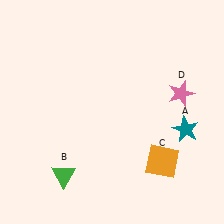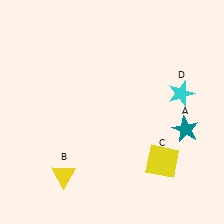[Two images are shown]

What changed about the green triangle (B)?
In Image 1, B is green. In Image 2, it changed to yellow.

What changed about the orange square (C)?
In Image 1, C is orange. In Image 2, it changed to yellow.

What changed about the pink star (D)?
In Image 1, D is pink. In Image 2, it changed to cyan.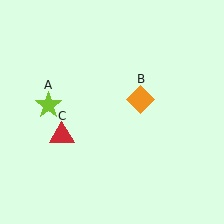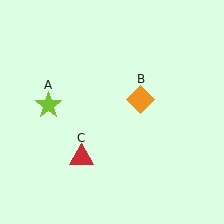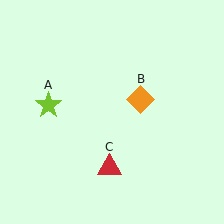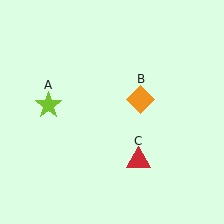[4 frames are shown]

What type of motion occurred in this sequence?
The red triangle (object C) rotated counterclockwise around the center of the scene.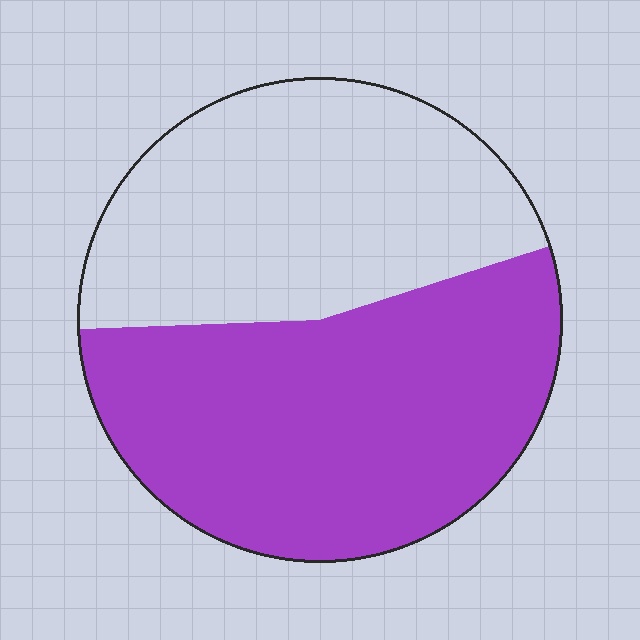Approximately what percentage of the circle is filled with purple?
Approximately 55%.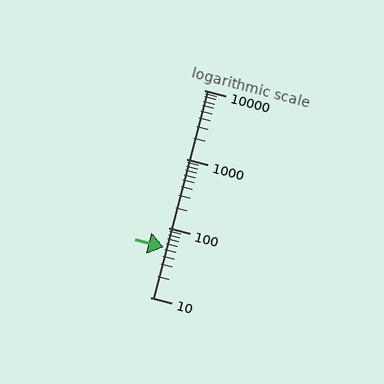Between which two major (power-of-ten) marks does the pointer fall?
The pointer is between 10 and 100.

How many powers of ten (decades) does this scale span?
The scale spans 3 decades, from 10 to 10000.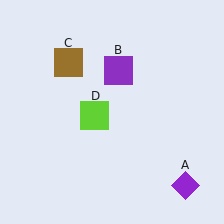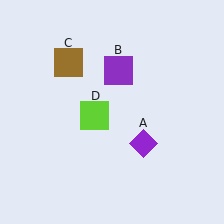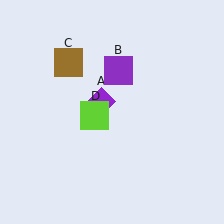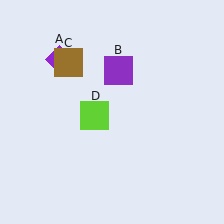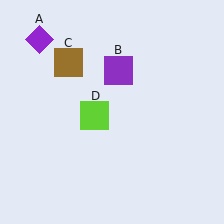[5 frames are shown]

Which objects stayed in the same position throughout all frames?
Purple square (object B) and brown square (object C) and lime square (object D) remained stationary.